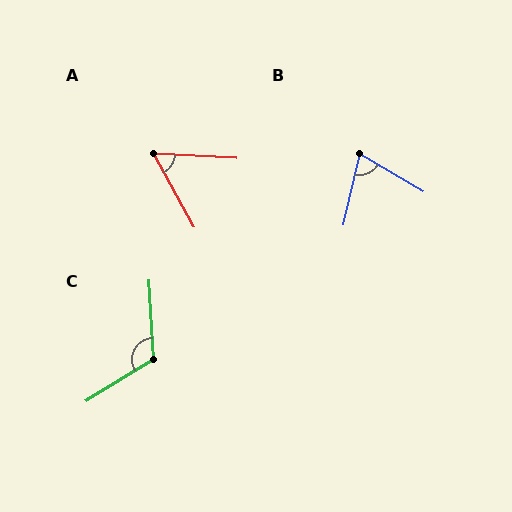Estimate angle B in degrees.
Approximately 72 degrees.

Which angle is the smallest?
A, at approximately 58 degrees.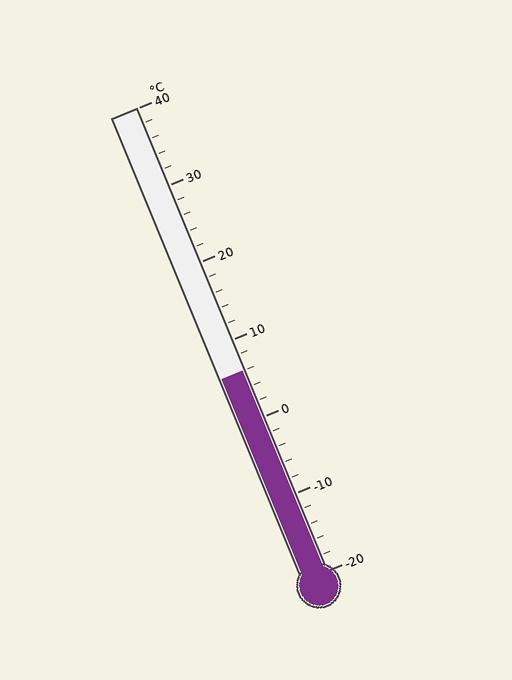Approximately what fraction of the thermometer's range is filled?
The thermometer is filled to approximately 45% of its range.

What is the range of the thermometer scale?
The thermometer scale ranges from -20°C to 40°C.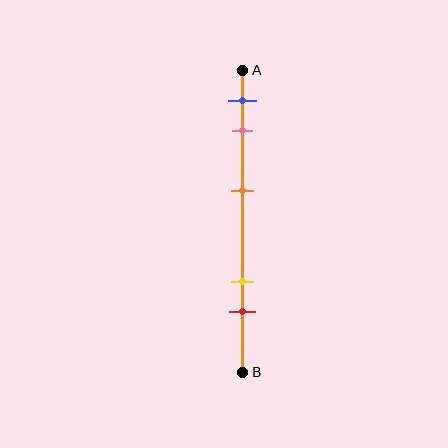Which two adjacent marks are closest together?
The blue and pink marks are the closest adjacent pair.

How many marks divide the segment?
There are 5 marks dividing the segment.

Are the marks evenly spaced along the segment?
No, the marks are not evenly spaced.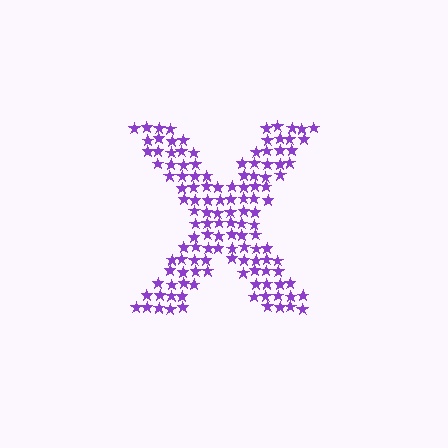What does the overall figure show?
The overall figure shows the letter X.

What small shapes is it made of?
It is made of small stars.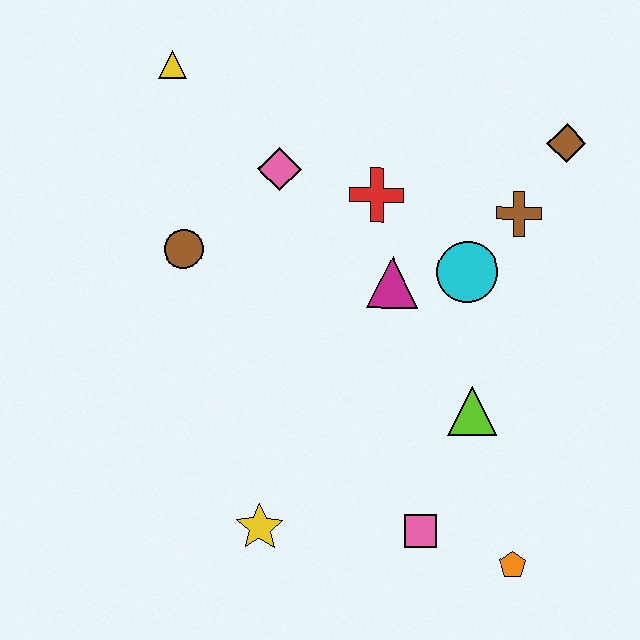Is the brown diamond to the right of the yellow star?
Yes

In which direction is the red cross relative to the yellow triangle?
The red cross is to the right of the yellow triangle.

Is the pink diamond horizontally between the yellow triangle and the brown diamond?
Yes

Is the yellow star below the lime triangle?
Yes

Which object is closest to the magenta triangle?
The cyan circle is closest to the magenta triangle.